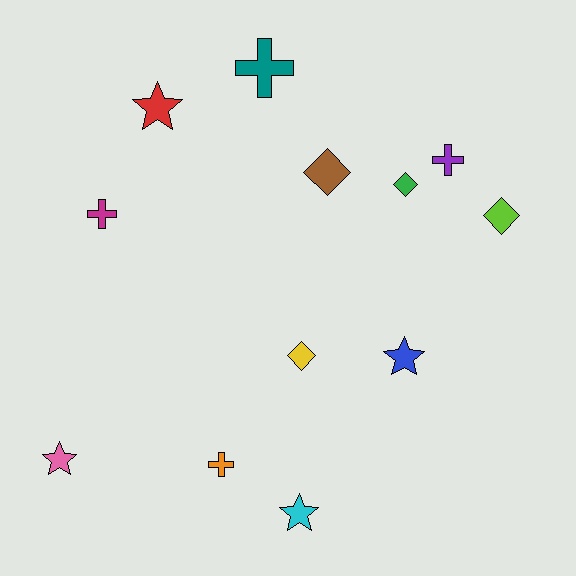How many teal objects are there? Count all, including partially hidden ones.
There is 1 teal object.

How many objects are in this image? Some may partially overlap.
There are 12 objects.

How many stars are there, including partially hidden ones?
There are 4 stars.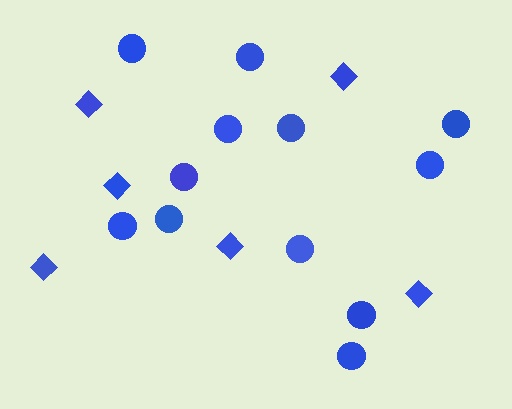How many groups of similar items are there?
There are 2 groups: one group of circles (12) and one group of diamonds (6).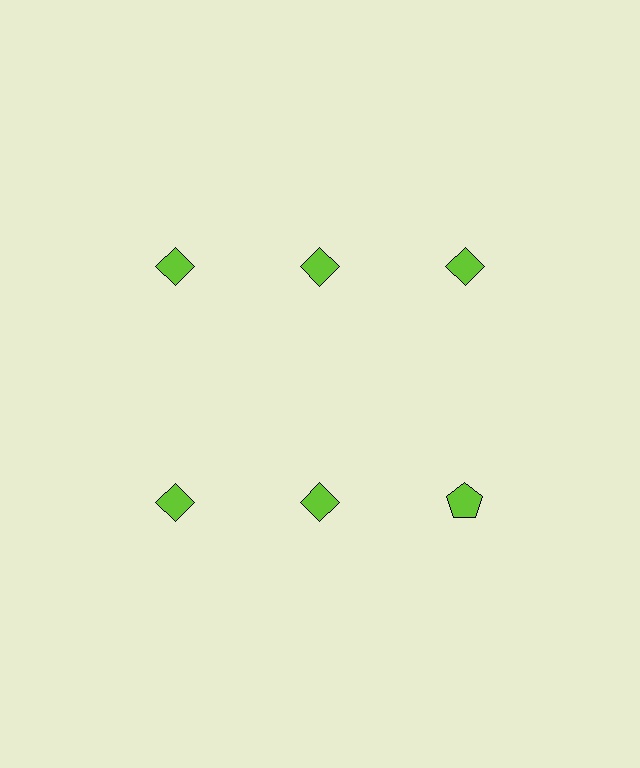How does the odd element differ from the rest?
It has a different shape: pentagon instead of diamond.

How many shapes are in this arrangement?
There are 6 shapes arranged in a grid pattern.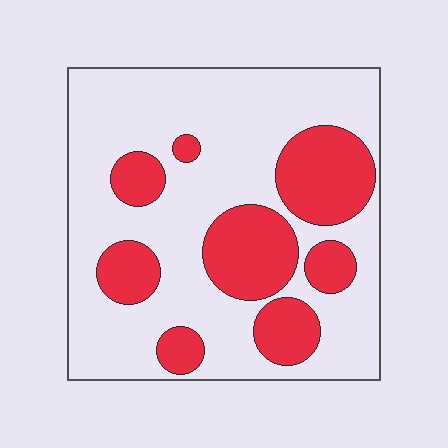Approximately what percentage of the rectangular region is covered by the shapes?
Approximately 30%.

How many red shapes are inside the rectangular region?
8.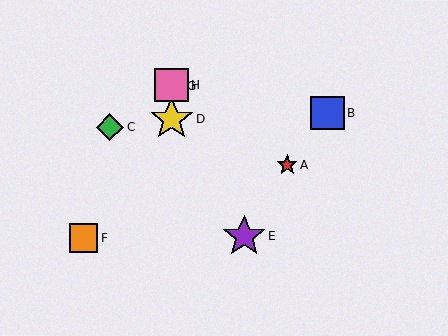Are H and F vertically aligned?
No, H is at x≈172 and F is at x≈83.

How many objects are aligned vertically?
3 objects (D, G, H) are aligned vertically.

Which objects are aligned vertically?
Objects D, G, H are aligned vertically.